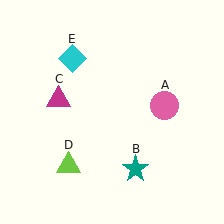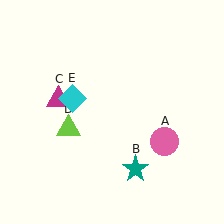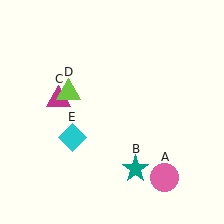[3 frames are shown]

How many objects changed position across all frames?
3 objects changed position: pink circle (object A), lime triangle (object D), cyan diamond (object E).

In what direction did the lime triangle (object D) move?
The lime triangle (object D) moved up.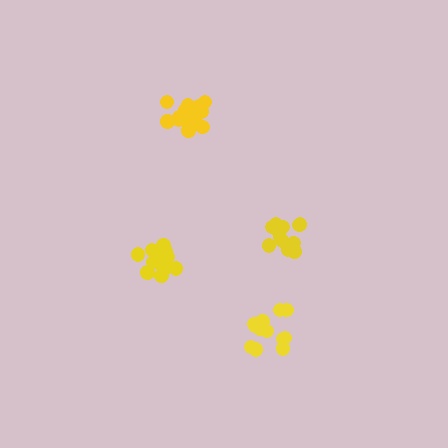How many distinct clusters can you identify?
There are 4 distinct clusters.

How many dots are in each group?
Group 1: 16 dots, Group 2: 14 dots, Group 3: 12 dots, Group 4: 17 dots (59 total).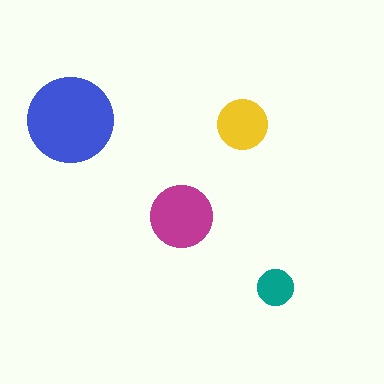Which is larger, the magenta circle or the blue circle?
The blue one.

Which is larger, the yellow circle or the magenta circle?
The magenta one.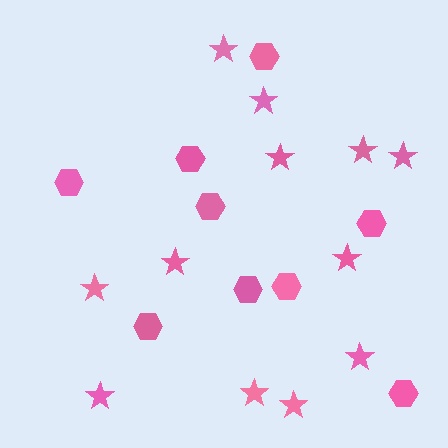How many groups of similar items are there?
There are 2 groups: one group of hexagons (9) and one group of stars (12).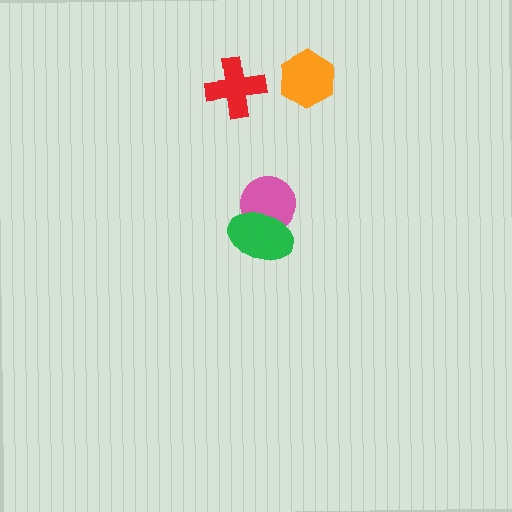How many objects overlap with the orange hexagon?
0 objects overlap with the orange hexagon.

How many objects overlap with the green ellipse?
1 object overlaps with the green ellipse.